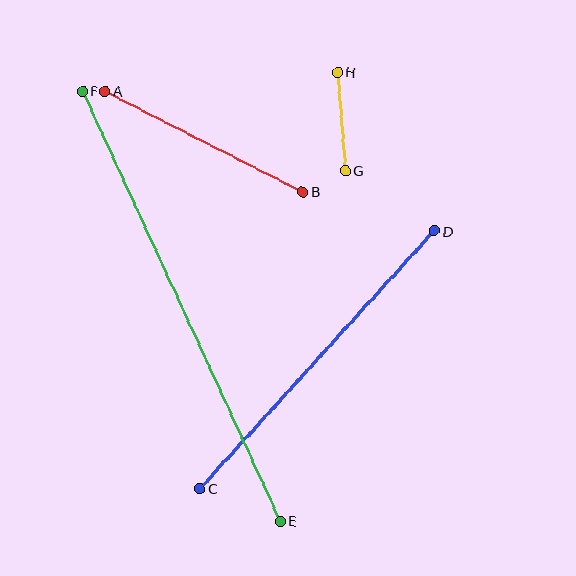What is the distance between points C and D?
The distance is approximately 349 pixels.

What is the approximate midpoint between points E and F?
The midpoint is at approximately (181, 306) pixels.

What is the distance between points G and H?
The distance is approximately 99 pixels.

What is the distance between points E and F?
The distance is approximately 473 pixels.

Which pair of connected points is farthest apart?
Points E and F are farthest apart.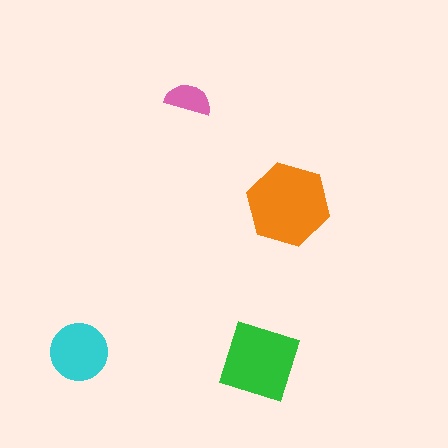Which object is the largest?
The orange hexagon.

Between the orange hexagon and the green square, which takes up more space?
The orange hexagon.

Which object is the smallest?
The pink semicircle.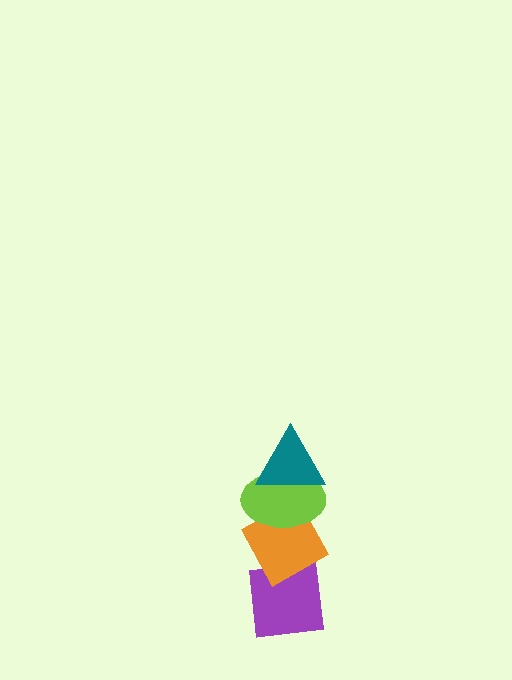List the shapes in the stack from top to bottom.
From top to bottom: the teal triangle, the lime ellipse, the orange diamond, the purple square.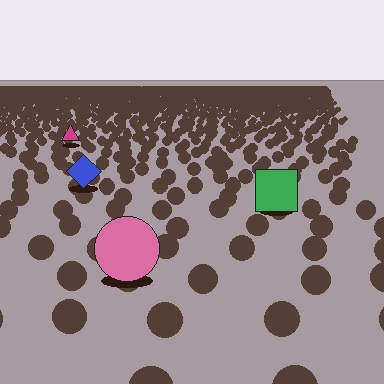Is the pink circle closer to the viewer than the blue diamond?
Yes. The pink circle is closer — you can tell from the texture gradient: the ground texture is coarser near it.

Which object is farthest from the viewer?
The magenta triangle is farthest from the viewer. It appears smaller and the ground texture around it is denser.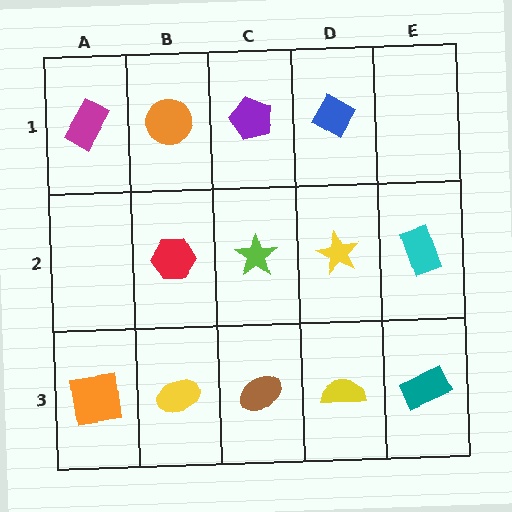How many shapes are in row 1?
4 shapes.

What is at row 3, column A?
An orange square.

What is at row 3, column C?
A brown ellipse.